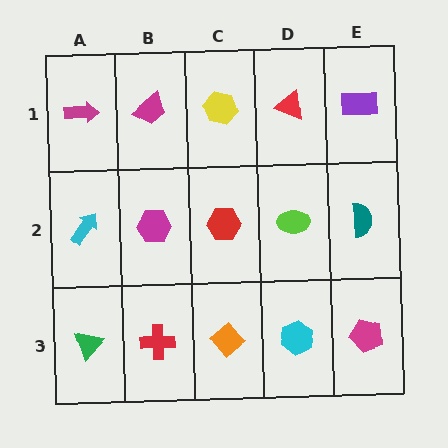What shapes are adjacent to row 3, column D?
A lime ellipse (row 2, column D), an orange diamond (row 3, column C), a magenta pentagon (row 3, column E).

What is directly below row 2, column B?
A red cross.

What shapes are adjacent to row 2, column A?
A magenta arrow (row 1, column A), a green triangle (row 3, column A), a magenta hexagon (row 2, column B).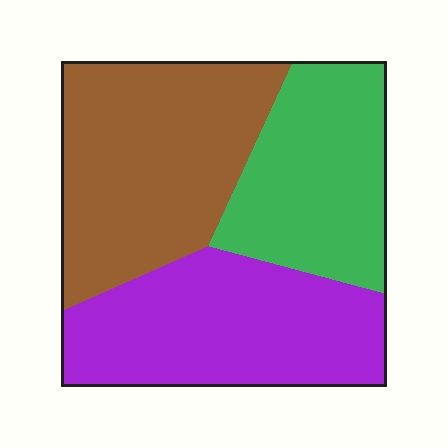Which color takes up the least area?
Green, at roughly 30%.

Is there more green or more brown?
Brown.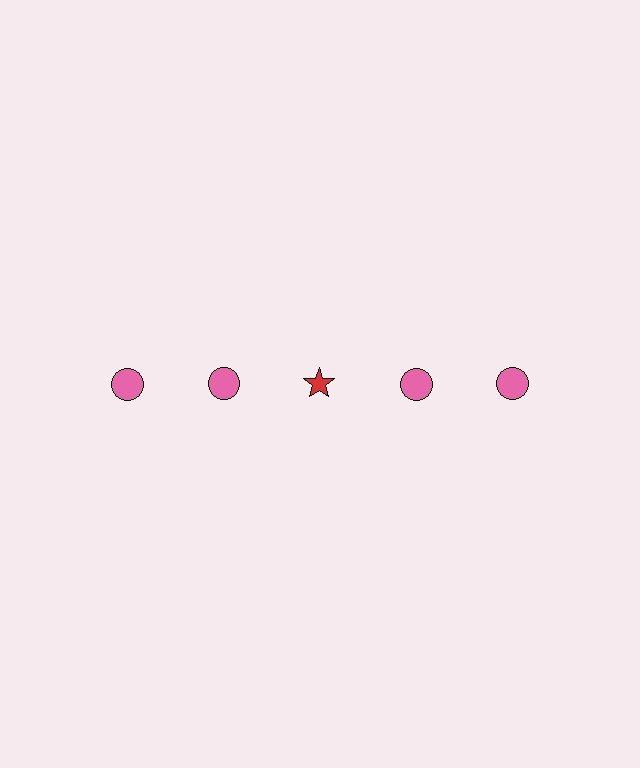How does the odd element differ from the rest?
It differs in both color (red instead of pink) and shape (star instead of circle).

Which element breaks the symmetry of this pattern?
The red star in the top row, center column breaks the symmetry. All other shapes are pink circles.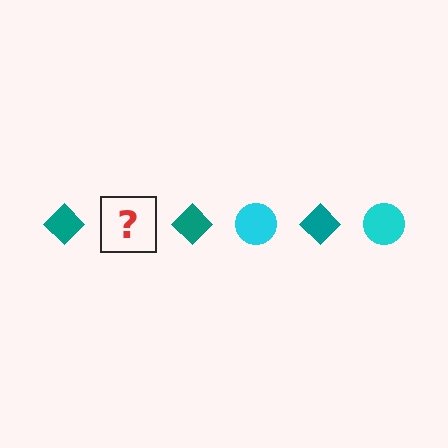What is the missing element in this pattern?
The missing element is a cyan circle.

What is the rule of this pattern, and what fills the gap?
The rule is that the pattern alternates between teal diamond and cyan circle. The gap should be filled with a cyan circle.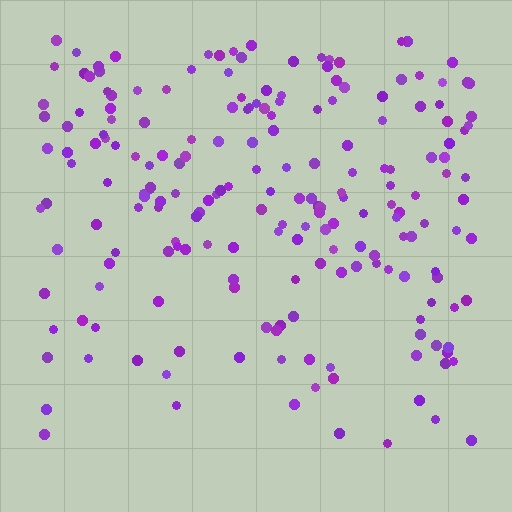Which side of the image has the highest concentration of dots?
The top.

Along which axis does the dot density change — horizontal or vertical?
Vertical.